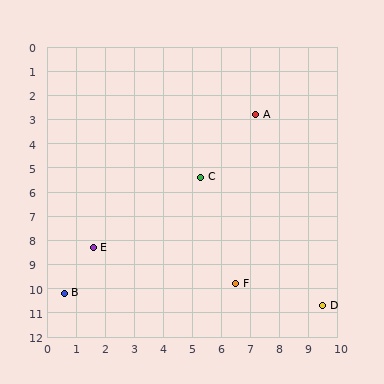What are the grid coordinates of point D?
Point D is at approximately (9.5, 10.7).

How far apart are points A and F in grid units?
Points A and F are about 7.0 grid units apart.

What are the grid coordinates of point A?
Point A is at approximately (7.2, 2.8).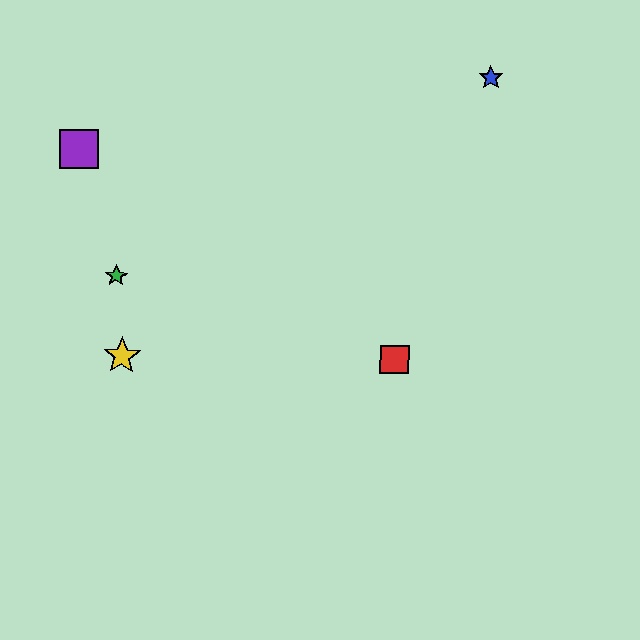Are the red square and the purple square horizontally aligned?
No, the red square is at y≈360 and the purple square is at y≈149.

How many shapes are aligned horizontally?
2 shapes (the red square, the yellow star) are aligned horizontally.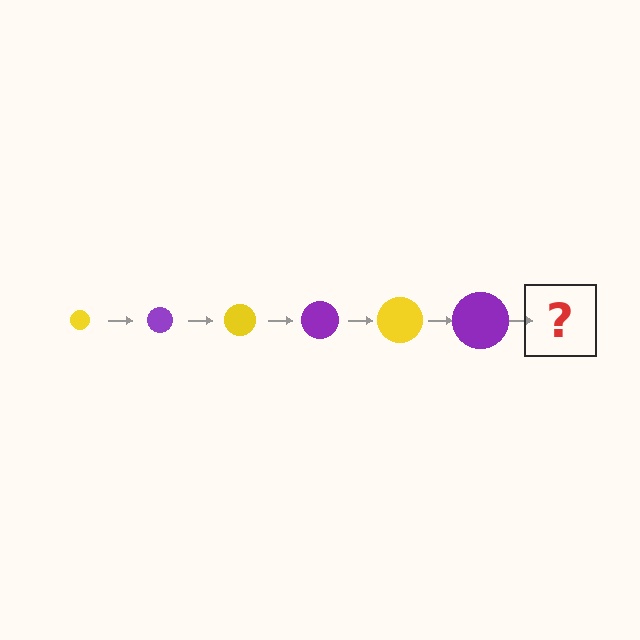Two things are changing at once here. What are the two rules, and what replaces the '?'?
The two rules are that the circle grows larger each step and the color cycles through yellow and purple. The '?' should be a yellow circle, larger than the previous one.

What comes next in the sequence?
The next element should be a yellow circle, larger than the previous one.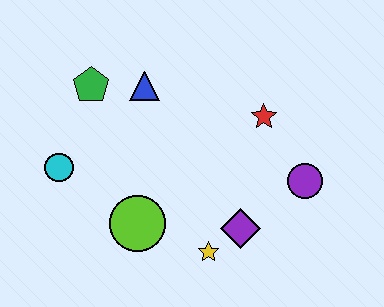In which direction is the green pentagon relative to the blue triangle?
The green pentagon is to the left of the blue triangle.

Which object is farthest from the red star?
The cyan circle is farthest from the red star.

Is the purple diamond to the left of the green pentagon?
No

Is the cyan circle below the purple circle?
No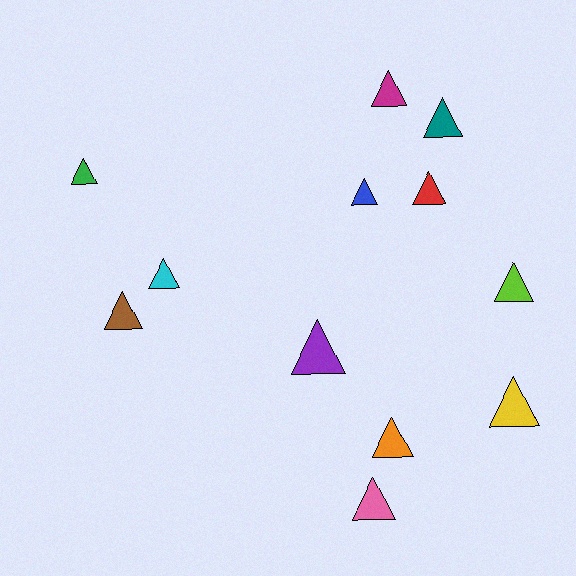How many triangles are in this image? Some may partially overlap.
There are 12 triangles.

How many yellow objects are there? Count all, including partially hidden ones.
There is 1 yellow object.